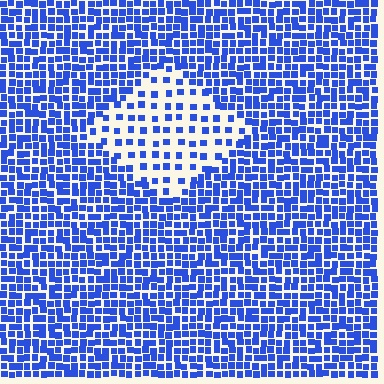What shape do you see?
I see a diamond.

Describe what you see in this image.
The image contains small blue elements arranged at two different densities. A diamond-shaped region is visible where the elements are less densely packed than the surrounding area.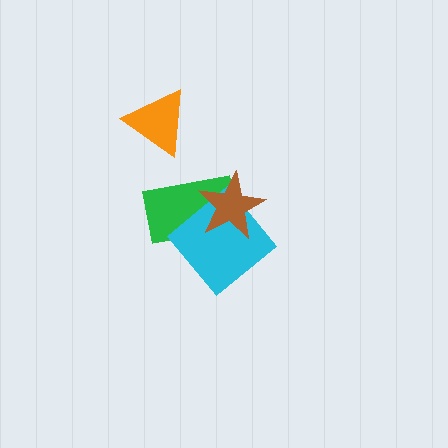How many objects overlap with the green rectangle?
2 objects overlap with the green rectangle.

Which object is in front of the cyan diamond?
The brown star is in front of the cyan diamond.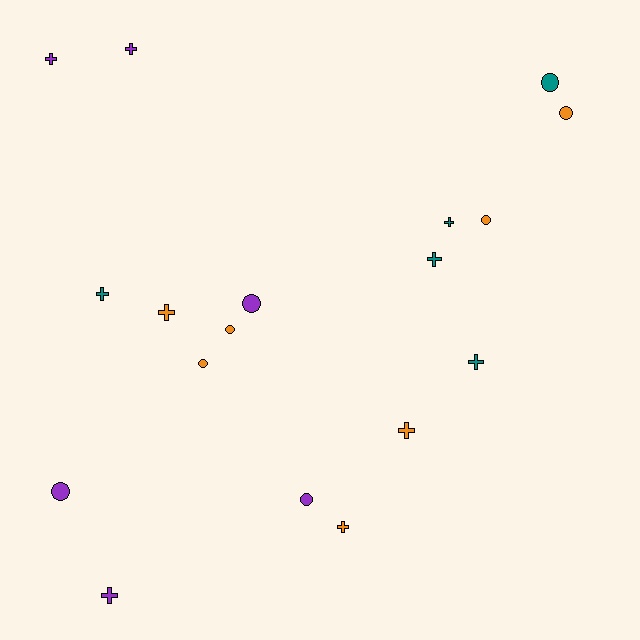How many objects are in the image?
There are 18 objects.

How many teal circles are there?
There is 1 teal circle.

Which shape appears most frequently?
Cross, with 10 objects.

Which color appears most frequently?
Orange, with 7 objects.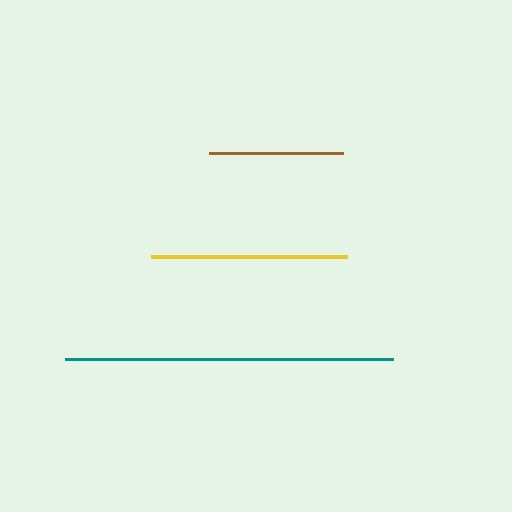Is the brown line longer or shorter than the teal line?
The teal line is longer than the brown line.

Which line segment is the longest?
The teal line is the longest at approximately 327 pixels.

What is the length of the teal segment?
The teal segment is approximately 327 pixels long.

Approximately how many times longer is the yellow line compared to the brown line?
The yellow line is approximately 1.5 times the length of the brown line.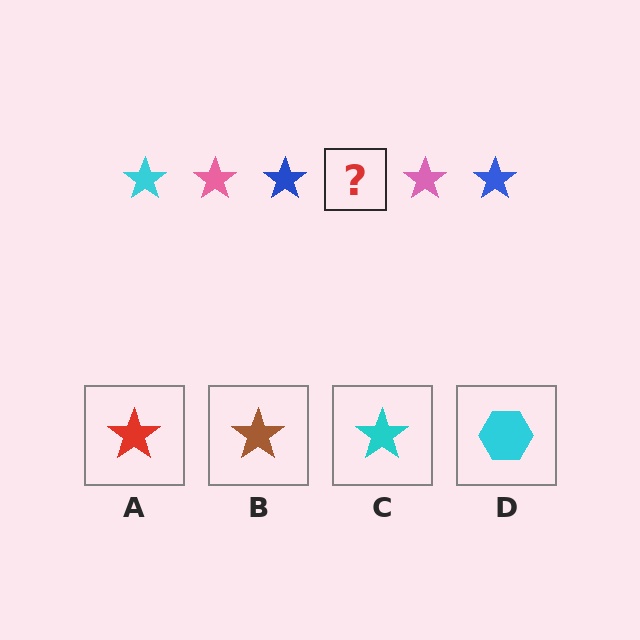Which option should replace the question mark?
Option C.